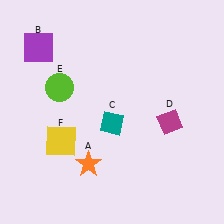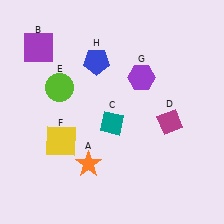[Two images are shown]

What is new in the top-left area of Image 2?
A blue pentagon (H) was added in the top-left area of Image 2.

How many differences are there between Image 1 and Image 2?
There are 2 differences between the two images.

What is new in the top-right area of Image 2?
A purple hexagon (G) was added in the top-right area of Image 2.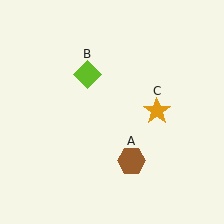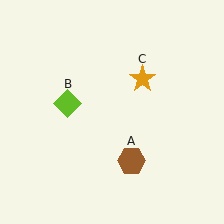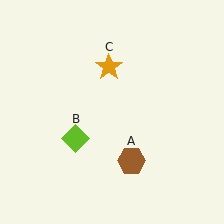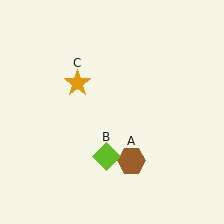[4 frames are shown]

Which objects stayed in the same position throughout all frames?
Brown hexagon (object A) remained stationary.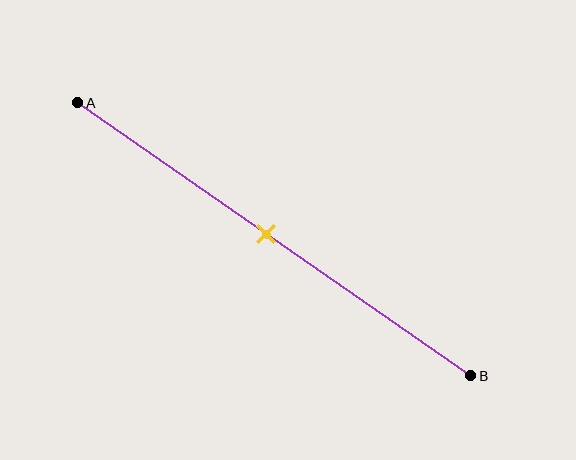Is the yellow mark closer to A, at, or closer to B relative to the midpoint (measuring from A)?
The yellow mark is approximately at the midpoint of segment AB.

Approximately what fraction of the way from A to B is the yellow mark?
The yellow mark is approximately 50% of the way from A to B.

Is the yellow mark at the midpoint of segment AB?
Yes, the mark is approximately at the midpoint.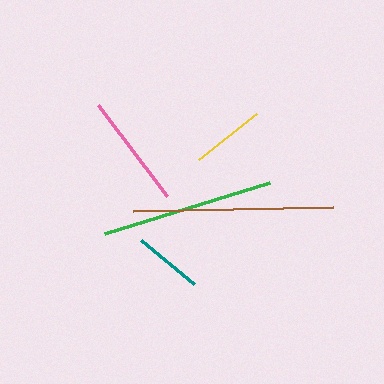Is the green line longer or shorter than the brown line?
The brown line is longer than the green line.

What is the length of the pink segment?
The pink segment is approximately 114 pixels long.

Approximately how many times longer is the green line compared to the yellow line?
The green line is approximately 2.3 times the length of the yellow line.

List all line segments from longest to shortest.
From longest to shortest: brown, green, pink, yellow, teal.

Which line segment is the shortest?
The teal line is the shortest at approximately 69 pixels.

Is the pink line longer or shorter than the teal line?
The pink line is longer than the teal line.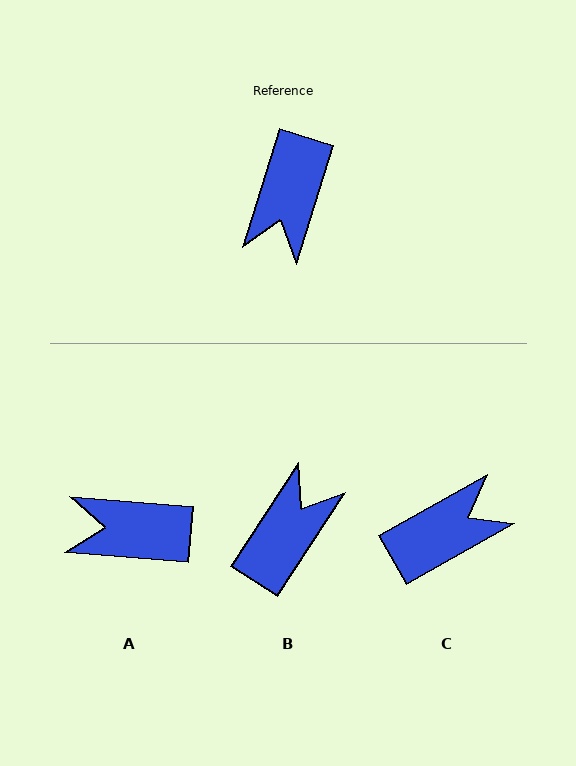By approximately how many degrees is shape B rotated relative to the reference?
Approximately 164 degrees counter-clockwise.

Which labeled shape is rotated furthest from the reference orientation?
B, about 164 degrees away.